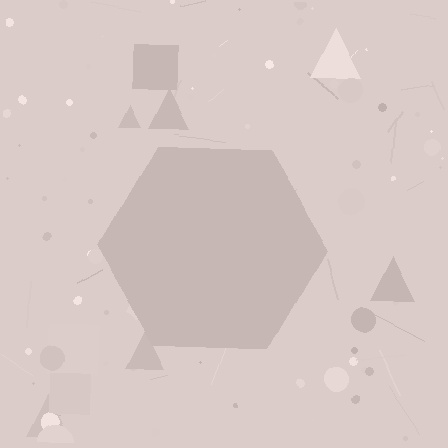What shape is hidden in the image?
A hexagon is hidden in the image.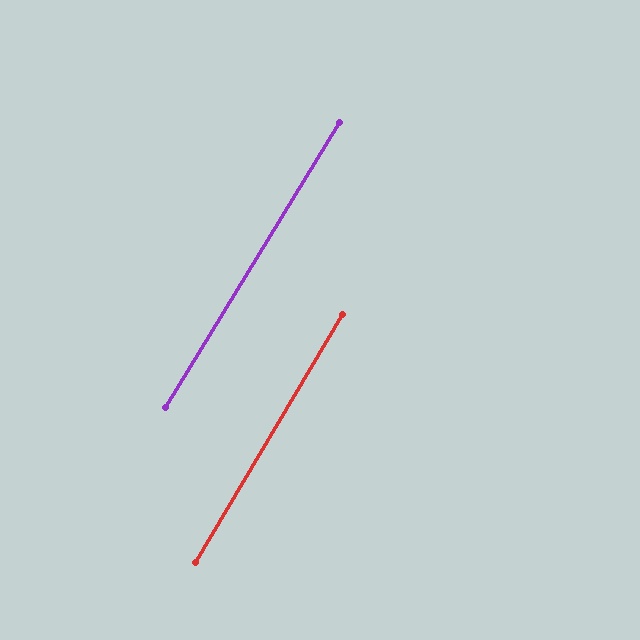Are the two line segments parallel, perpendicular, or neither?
Parallel — their directions differ by only 0.8°.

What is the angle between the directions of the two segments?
Approximately 1 degree.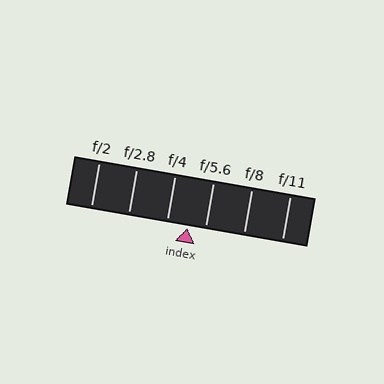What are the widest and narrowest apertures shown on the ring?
The widest aperture shown is f/2 and the narrowest is f/11.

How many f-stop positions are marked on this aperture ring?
There are 6 f-stop positions marked.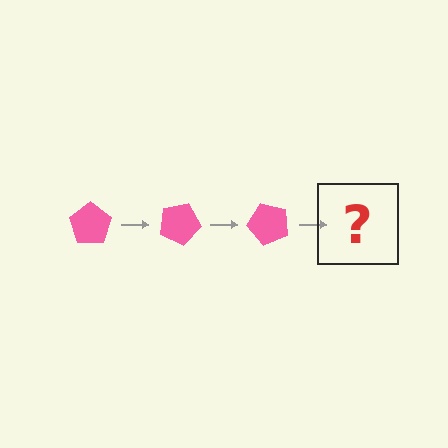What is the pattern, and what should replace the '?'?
The pattern is that the pentagon rotates 25 degrees each step. The '?' should be a pink pentagon rotated 75 degrees.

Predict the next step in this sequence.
The next step is a pink pentagon rotated 75 degrees.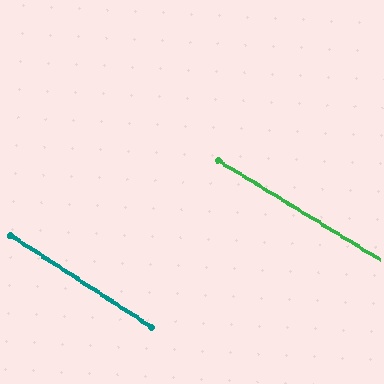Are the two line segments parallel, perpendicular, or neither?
Parallel — their directions differ by only 1.6°.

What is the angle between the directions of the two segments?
Approximately 2 degrees.